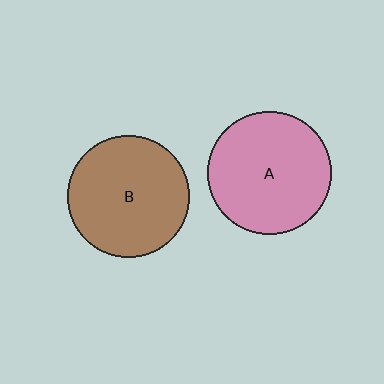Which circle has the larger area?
Circle A (pink).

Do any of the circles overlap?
No, none of the circles overlap.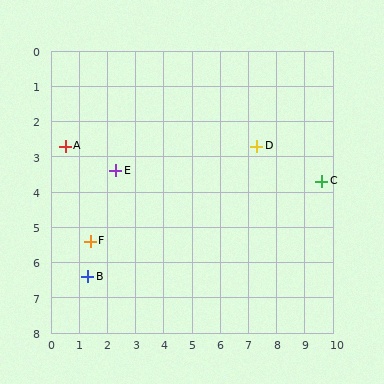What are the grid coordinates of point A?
Point A is at approximately (0.5, 2.7).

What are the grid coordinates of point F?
Point F is at approximately (1.4, 5.4).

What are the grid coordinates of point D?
Point D is at approximately (7.3, 2.7).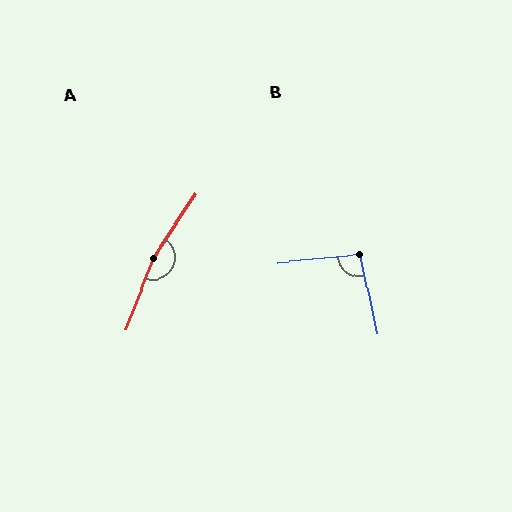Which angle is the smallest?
B, at approximately 96 degrees.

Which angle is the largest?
A, at approximately 167 degrees.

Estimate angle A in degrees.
Approximately 167 degrees.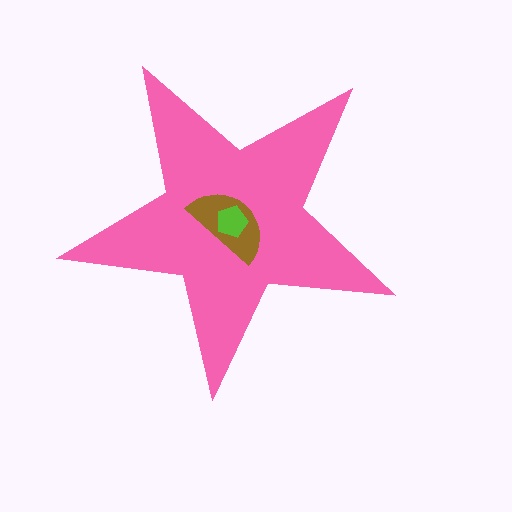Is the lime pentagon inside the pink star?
Yes.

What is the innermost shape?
The lime pentagon.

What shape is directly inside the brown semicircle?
The lime pentagon.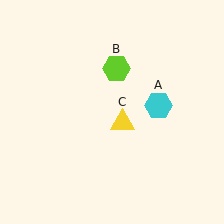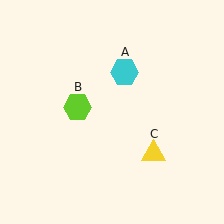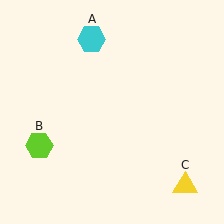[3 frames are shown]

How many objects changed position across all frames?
3 objects changed position: cyan hexagon (object A), lime hexagon (object B), yellow triangle (object C).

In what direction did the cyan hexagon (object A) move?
The cyan hexagon (object A) moved up and to the left.